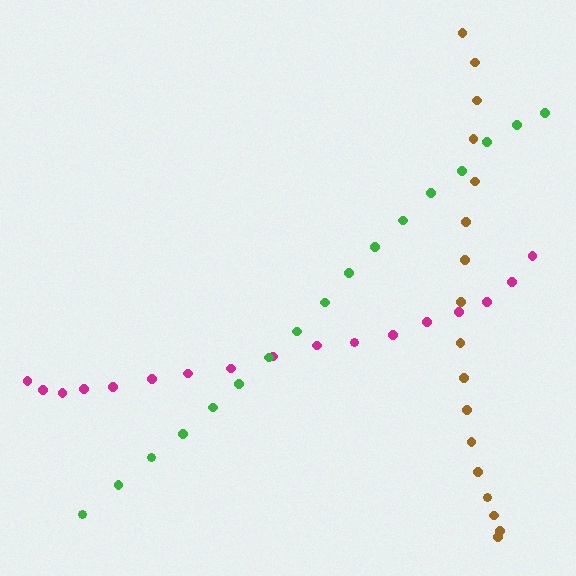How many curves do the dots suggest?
There are 3 distinct paths.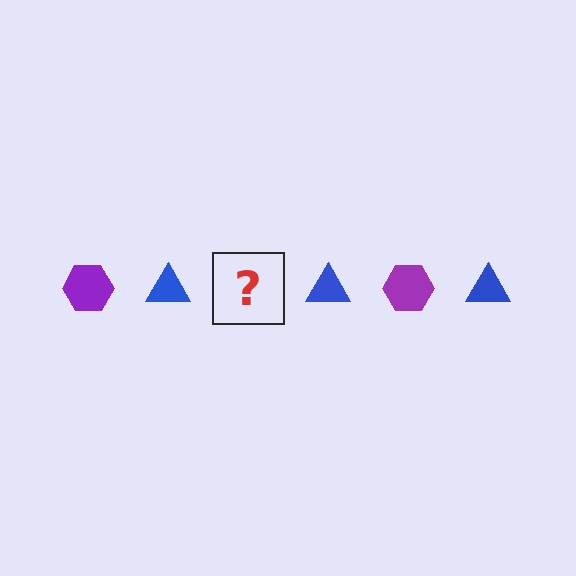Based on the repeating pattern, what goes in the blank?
The blank should be a purple hexagon.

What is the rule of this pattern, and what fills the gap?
The rule is that the pattern alternates between purple hexagon and blue triangle. The gap should be filled with a purple hexagon.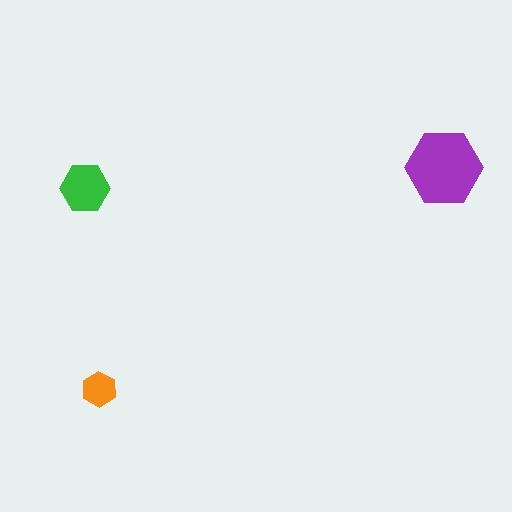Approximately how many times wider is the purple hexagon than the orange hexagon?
About 2 times wider.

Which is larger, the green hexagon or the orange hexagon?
The green one.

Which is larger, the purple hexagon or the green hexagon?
The purple one.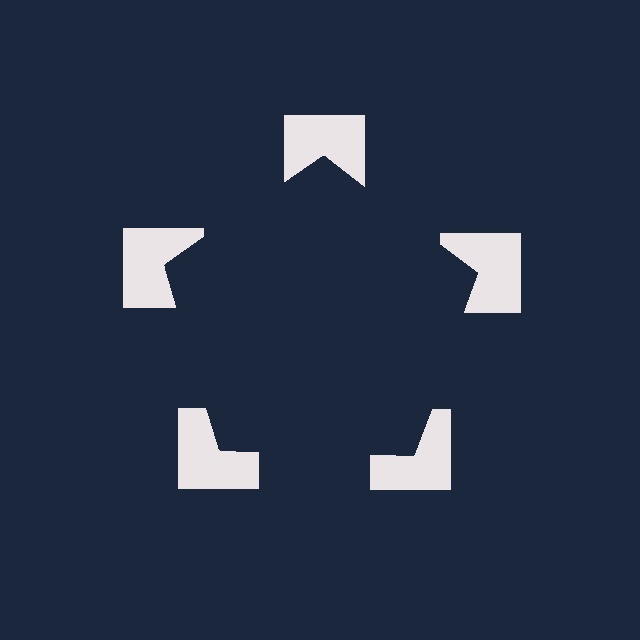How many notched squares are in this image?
There are 5 — one at each vertex of the illusory pentagon.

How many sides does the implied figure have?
5 sides.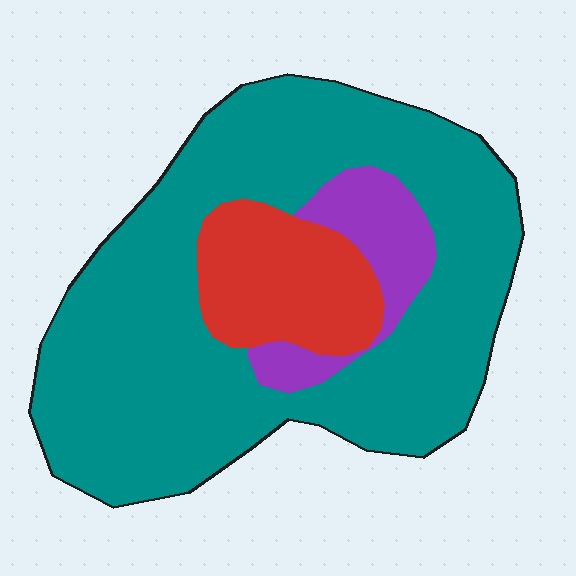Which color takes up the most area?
Teal, at roughly 75%.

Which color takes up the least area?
Purple, at roughly 10%.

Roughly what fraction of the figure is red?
Red covers about 15% of the figure.